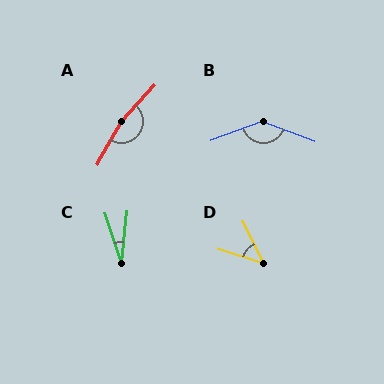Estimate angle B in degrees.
Approximately 139 degrees.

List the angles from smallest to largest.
C (24°), D (46°), B (139°), A (166°).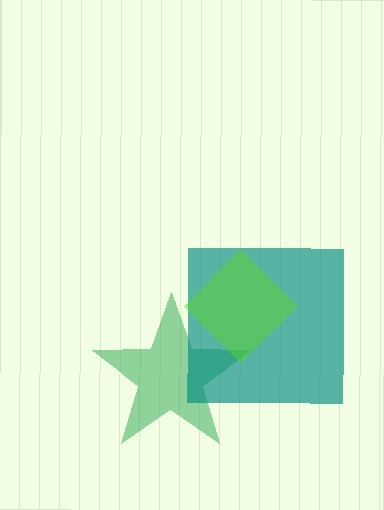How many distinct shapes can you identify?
There are 3 distinct shapes: a green star, a teal square, a lime diamond.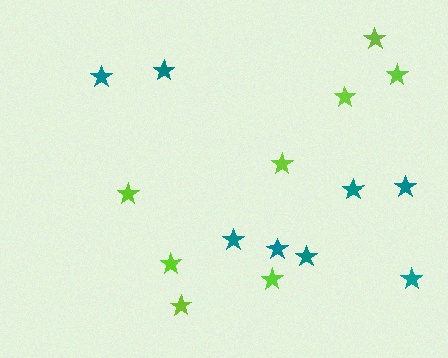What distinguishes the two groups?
There are 2 groups: one group of lime stars (8) and one group of teal stars (8).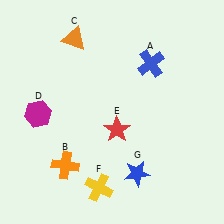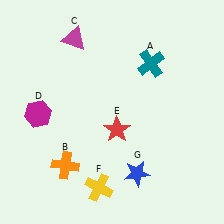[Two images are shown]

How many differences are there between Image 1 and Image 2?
There are 2 differences between the two images.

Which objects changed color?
A changed from blue to teal. C changed from orange to magenta.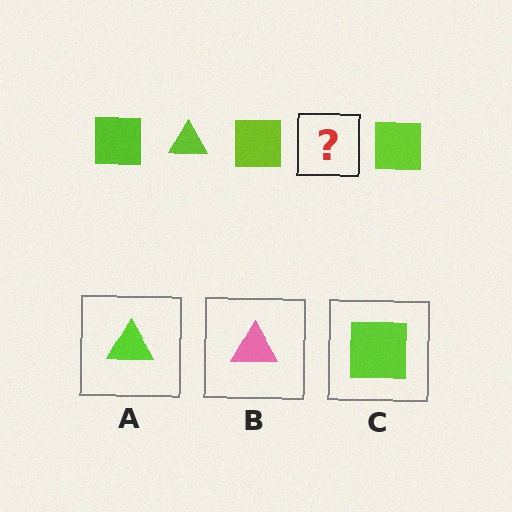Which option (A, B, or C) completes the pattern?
A.